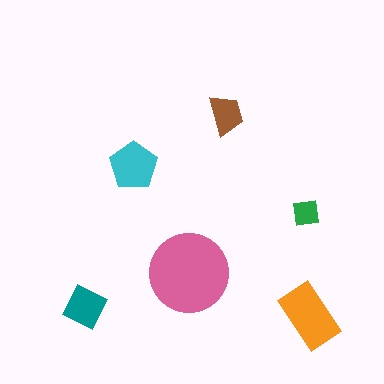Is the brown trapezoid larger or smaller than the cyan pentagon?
Smaller.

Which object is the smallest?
The green square.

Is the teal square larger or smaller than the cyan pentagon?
Smaller.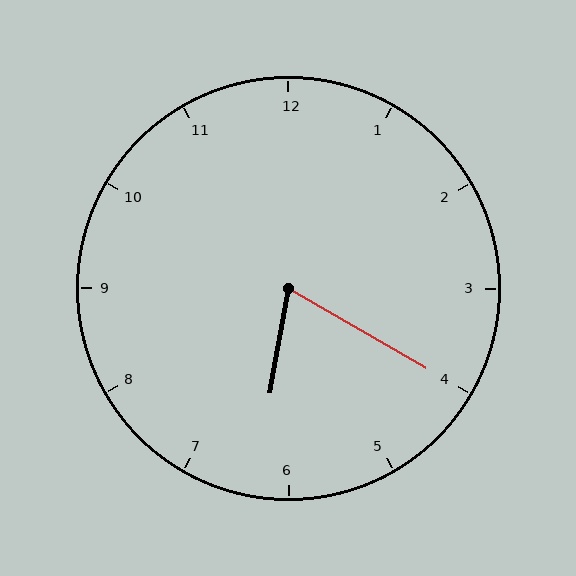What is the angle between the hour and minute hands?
Approximately 70 degrees.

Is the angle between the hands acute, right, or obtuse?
It is acute.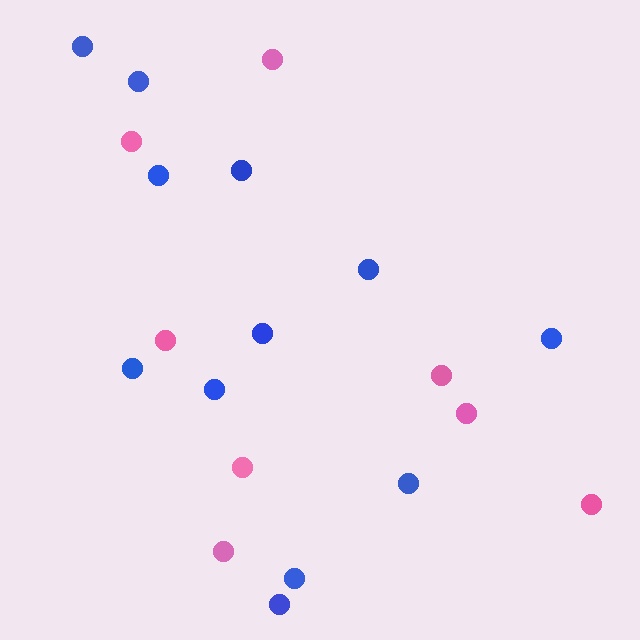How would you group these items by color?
There are 2 groups: one group of pink circles (8) and one group of blue circles (12).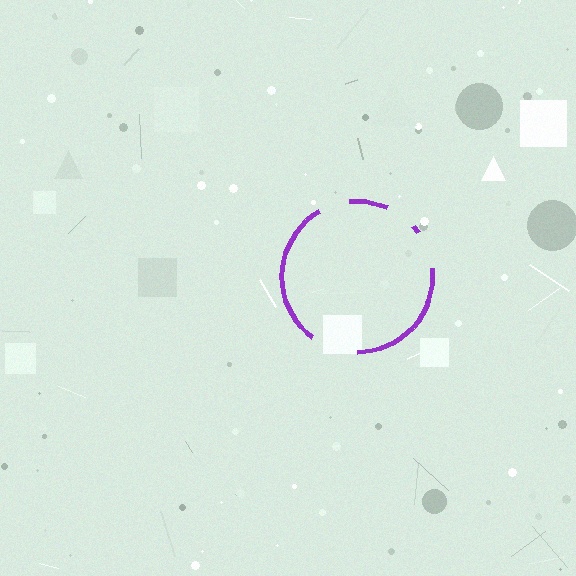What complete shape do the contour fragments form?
The contour fragments form a circle.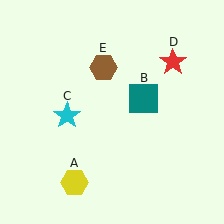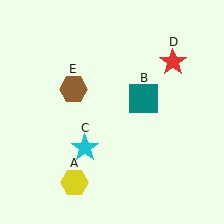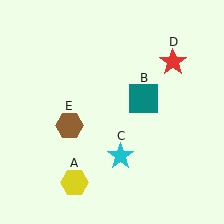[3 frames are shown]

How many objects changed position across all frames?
2 objects changed position: cyan star (object C), brown hexagon (object E).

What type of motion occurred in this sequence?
The cyan star (object C), brown hexagon (object E) rotated counterclockwise around the center of the scene.